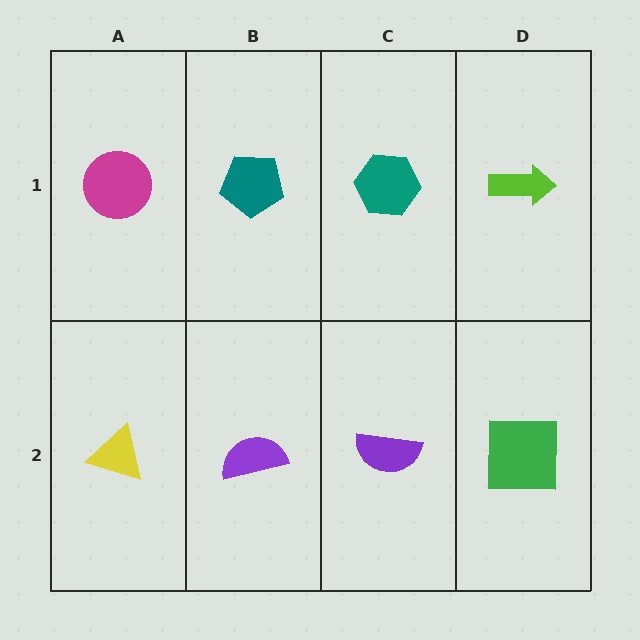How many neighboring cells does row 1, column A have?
2.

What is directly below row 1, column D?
A green square.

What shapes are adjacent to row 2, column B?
A teal pentagon (row 1, column B), a yellow triangle (row 2, column A), a purple semicircle (row 2, column C).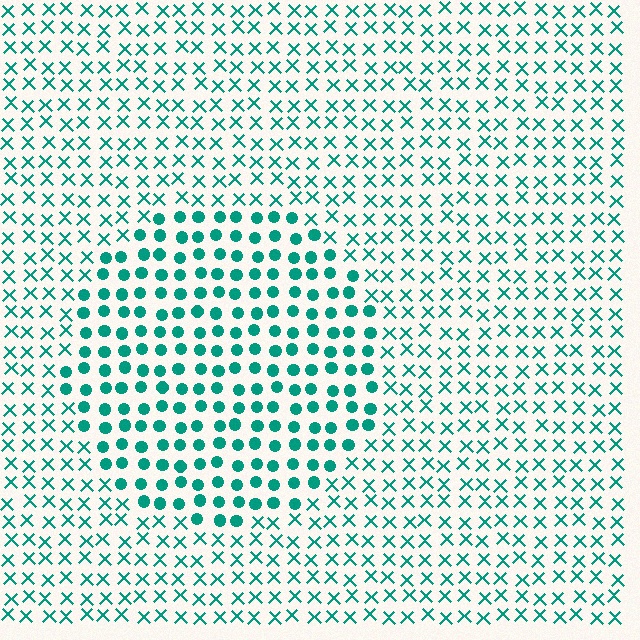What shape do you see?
I see a circle.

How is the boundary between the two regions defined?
The boundary is defined by a change in element shape: circles inside vs. X marks outside. All elements share the same color and spacing.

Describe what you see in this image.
The image is filled with small teal elements arranged in a uniform grid. A circle-shaped region contains circles, while the surrounding area contains X marks. The boundary is defined purely by the change in element shape.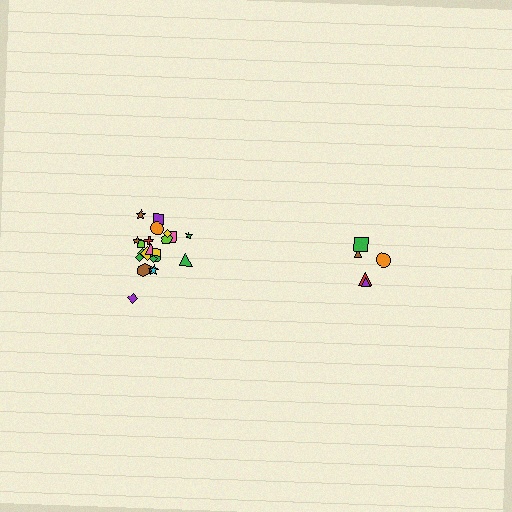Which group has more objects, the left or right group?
The left group.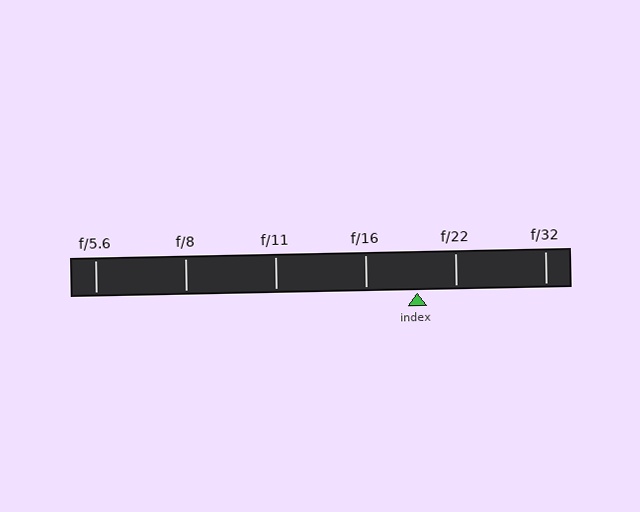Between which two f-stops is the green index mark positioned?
The index mark is between f/16 and f/22.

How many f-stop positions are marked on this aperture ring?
There are 6 f-stop positions marked.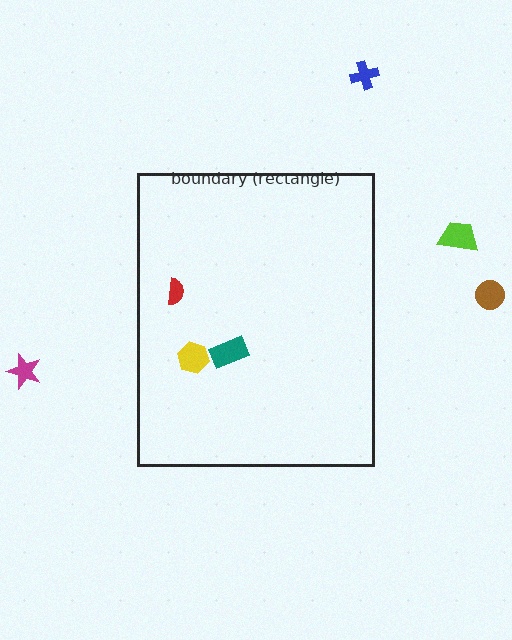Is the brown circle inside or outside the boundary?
Outside.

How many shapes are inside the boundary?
3 inside, 4 outside.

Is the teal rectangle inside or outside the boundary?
Inside.